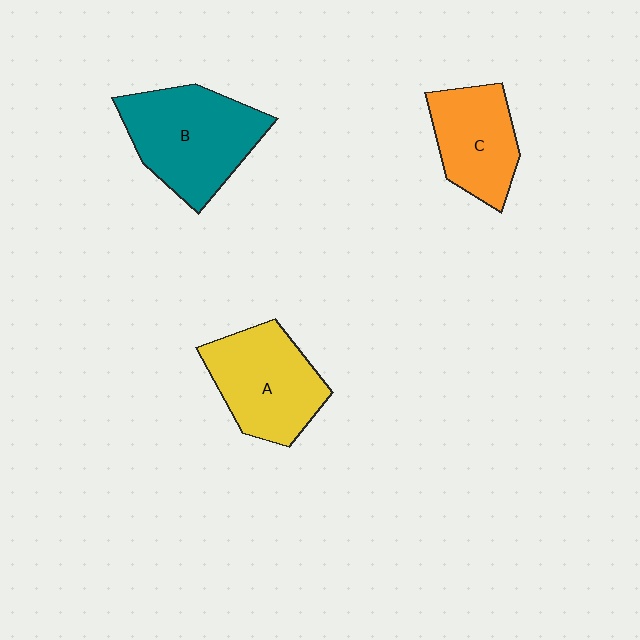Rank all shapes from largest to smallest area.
From largest to smallest: B (teal), A (yellow), C (orange).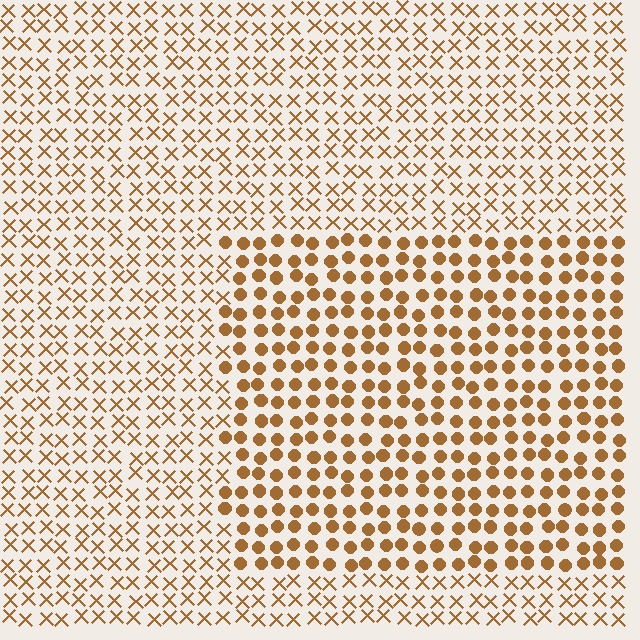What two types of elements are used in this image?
The image uses circles inside the rectangle region and X marks outside it.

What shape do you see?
I see a rectangle.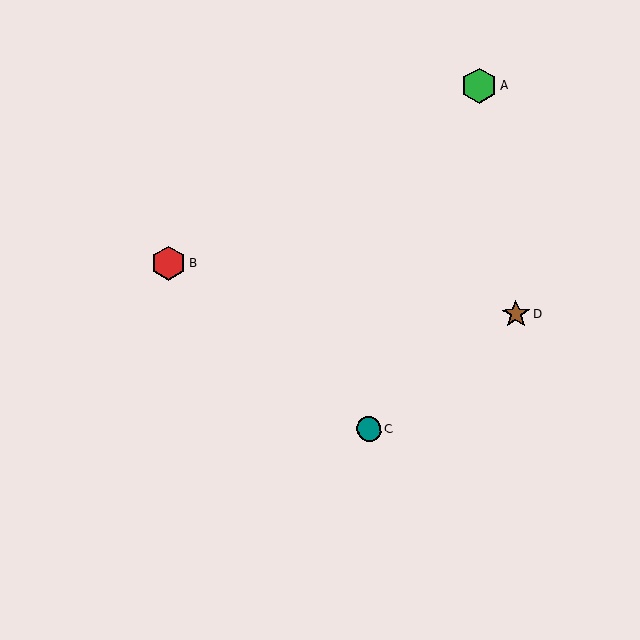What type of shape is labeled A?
Shape A is a green hexagon.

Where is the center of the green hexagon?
The center of the green hexagon is at (479, 86).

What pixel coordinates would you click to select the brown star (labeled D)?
Click at (516, 314) to select the brown star D.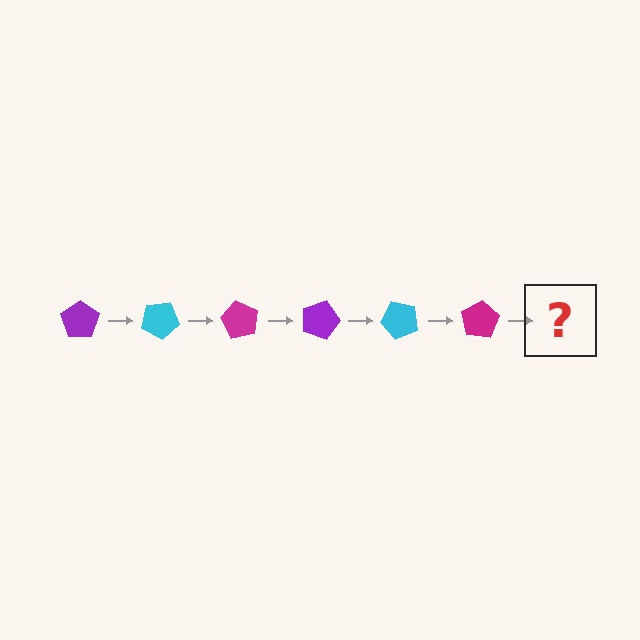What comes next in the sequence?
The next element should be a purple pentagon, rotated 180 degrees from the start.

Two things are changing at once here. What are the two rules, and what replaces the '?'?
The two rules are that it rotates 30 degrees each step and the color cycles through purple, cyan, and magenta. The '?' should be a purple pentagon, rotated 180 degrees from the start.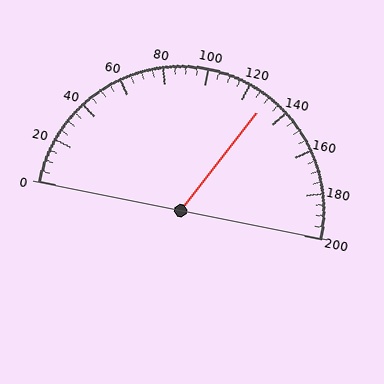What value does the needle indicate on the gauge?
The needle indicates approximately 130.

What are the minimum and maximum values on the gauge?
The gauge ranges from 0 to 200.